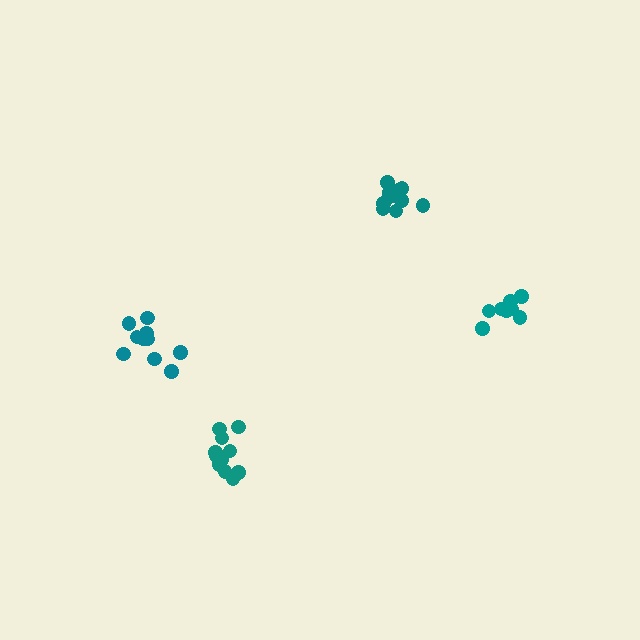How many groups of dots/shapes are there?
There are 4 groups.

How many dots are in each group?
Group 1: 11 dots, Group 2: 10 dots, Group 3: 10 dots, Group 4: 11 dots (42 total).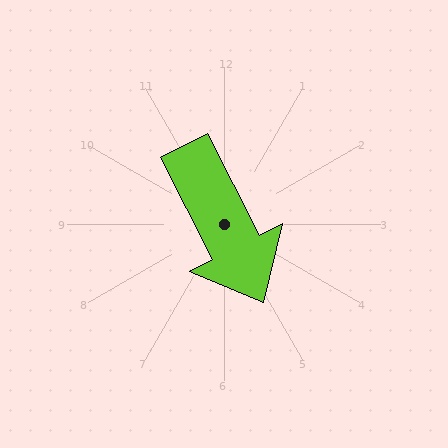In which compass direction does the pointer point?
Southeast.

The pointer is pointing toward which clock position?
Roughly 5 o'clock.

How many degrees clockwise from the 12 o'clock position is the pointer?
Approximately 153 degrees.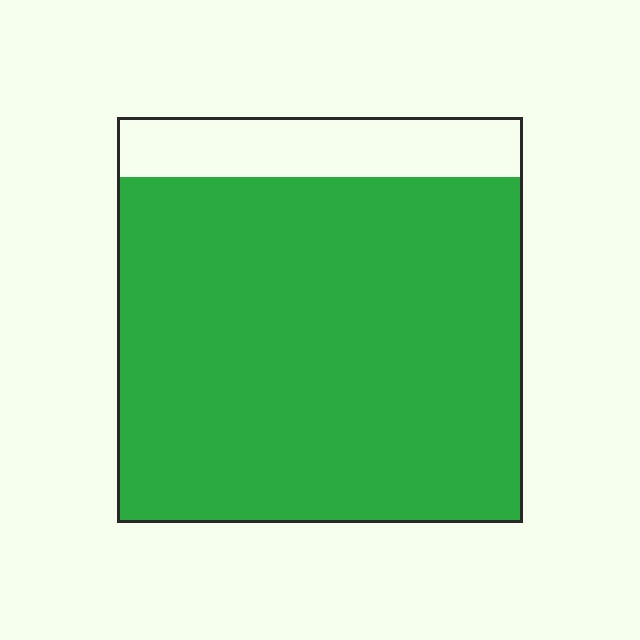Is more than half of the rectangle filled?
Yes.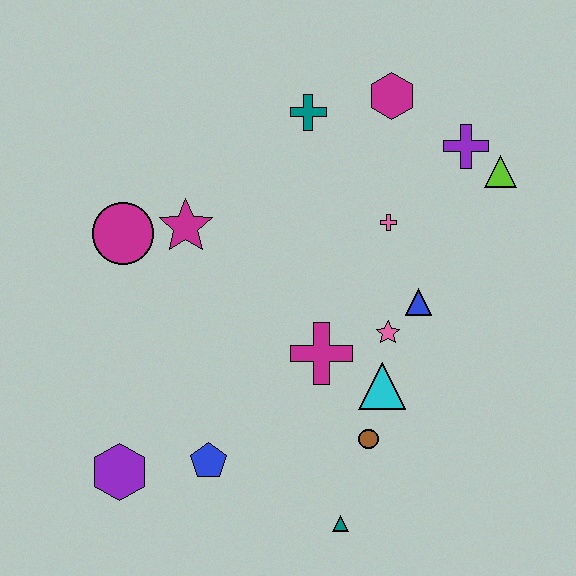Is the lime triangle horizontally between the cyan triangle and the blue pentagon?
No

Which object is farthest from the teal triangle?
The magenta hexagon is farthest from the teal triangle.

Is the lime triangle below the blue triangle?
No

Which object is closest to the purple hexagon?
The blue pentagon is closest to the purple hexagon.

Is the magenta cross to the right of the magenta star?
Yes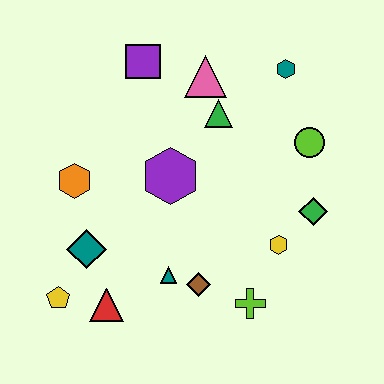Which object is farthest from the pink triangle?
The yellow pentagon is farthest from the pink triangle.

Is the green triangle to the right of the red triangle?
Yes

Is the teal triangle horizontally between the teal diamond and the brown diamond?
Yes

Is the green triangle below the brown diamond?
No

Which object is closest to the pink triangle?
The green triangle is closest to the pink triangle.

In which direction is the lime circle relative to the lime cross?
The lime circle is above the lime cross.